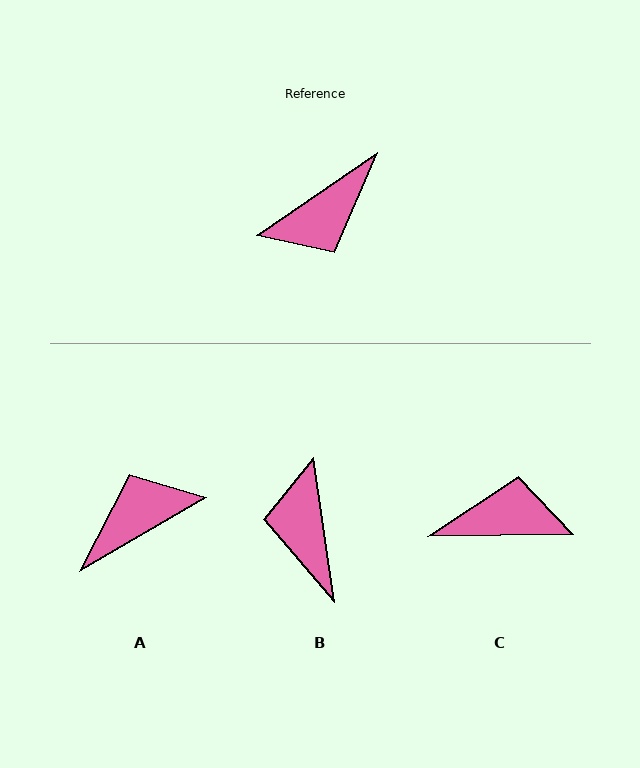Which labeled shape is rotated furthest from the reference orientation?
A, about 175 degrees away.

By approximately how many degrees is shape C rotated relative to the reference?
Approximately 146 degrees counter-clockwise.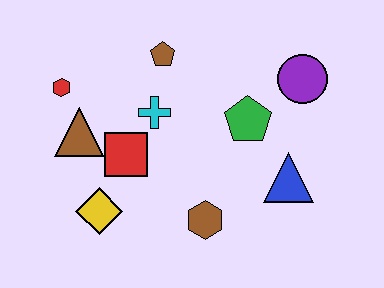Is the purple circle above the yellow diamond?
Yes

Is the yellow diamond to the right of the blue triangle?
No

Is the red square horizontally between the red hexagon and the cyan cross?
Yes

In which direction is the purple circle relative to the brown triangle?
The purple circle is to the right of the brown triangle.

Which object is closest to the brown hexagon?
The blue triangle is closest to the brown hexagon.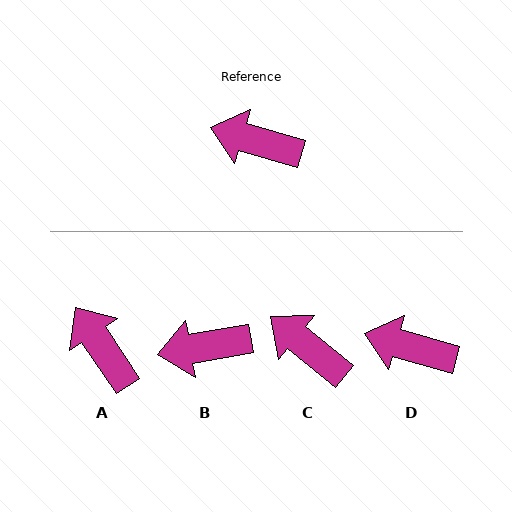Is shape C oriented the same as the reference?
No, it is off by about 23 degrees.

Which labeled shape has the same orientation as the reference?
D.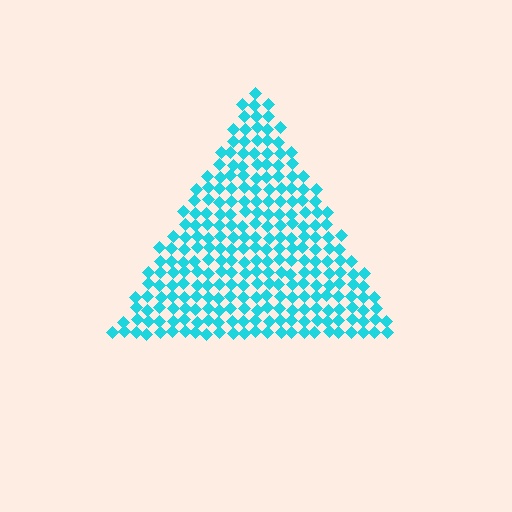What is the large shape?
The large shape is a triangle.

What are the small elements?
The small elements are diamonds.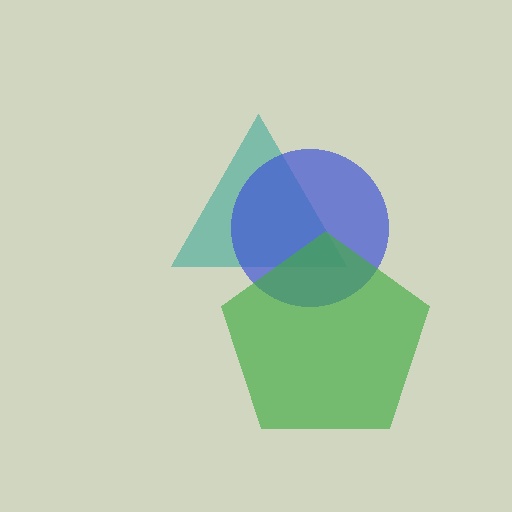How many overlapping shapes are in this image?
There are 3 overlapping shapes in the image.